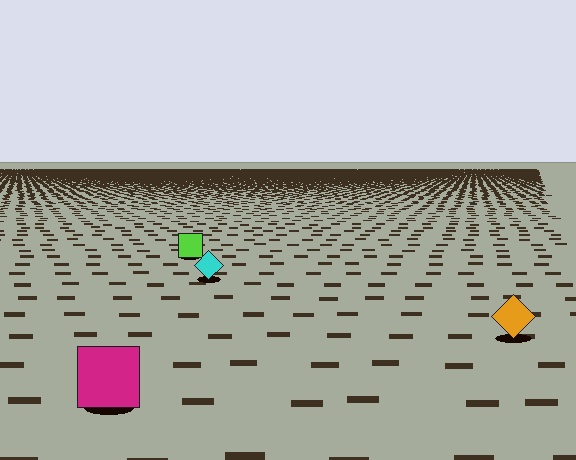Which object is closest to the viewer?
The magenta square is closest. The texture marks near it are larger and more spread out.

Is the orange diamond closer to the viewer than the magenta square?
No. The magenta square is closer — you can tell from the texture gradient: the ground texture is coarser near it.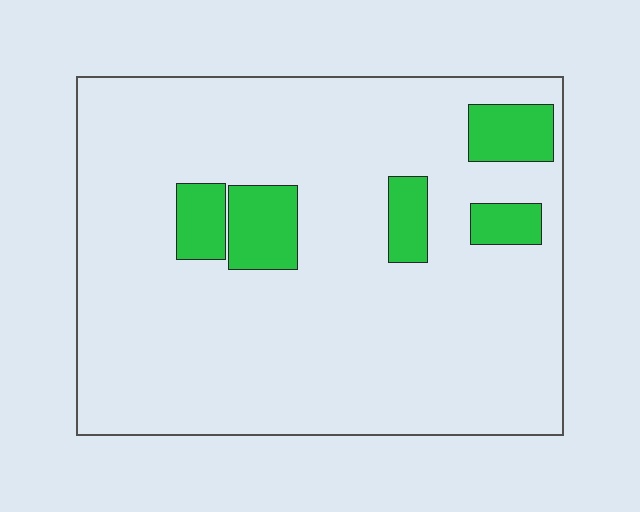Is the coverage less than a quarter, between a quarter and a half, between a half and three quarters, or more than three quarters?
Less than a quarter.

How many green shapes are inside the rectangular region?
5.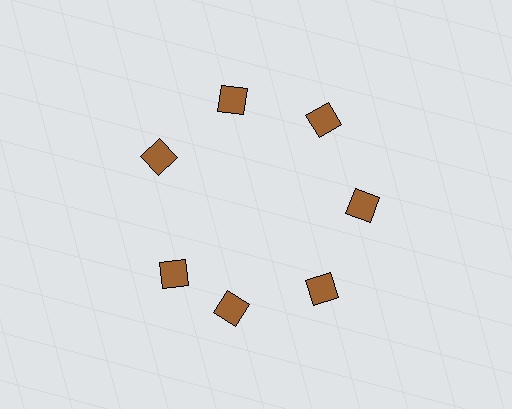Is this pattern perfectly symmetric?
No. The 7 brown squares are arranged in a ring, but one element near the 8 o'clock position is rotated out of alignment along the ring, breaking the 7-fold rotational symmetry.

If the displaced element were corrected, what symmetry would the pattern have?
It would have 7-fold rotational symmetry — the pattern would map onto itself every 51 degrees.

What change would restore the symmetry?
The symmetry would be restored by rotating it back into even spacing with its neighbors so that all 7 squares sit at equal angles and equal distance from the center.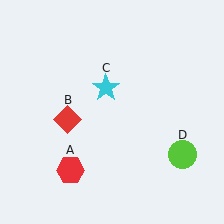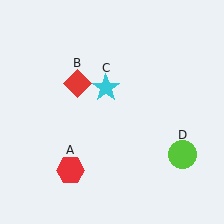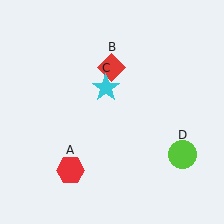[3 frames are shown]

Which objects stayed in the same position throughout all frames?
Red hexagon (object A) and cyan star (object C) and lime circle (object D) remained stationary.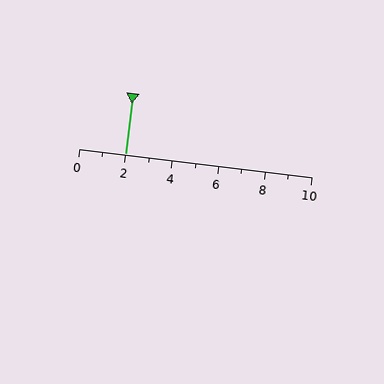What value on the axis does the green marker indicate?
The marker indicates approximately 2.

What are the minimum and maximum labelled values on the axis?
The axis runs from 0 to 10.